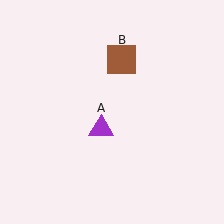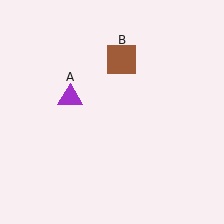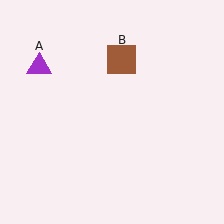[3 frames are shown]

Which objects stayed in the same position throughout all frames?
Brown square (object B) remained stationary.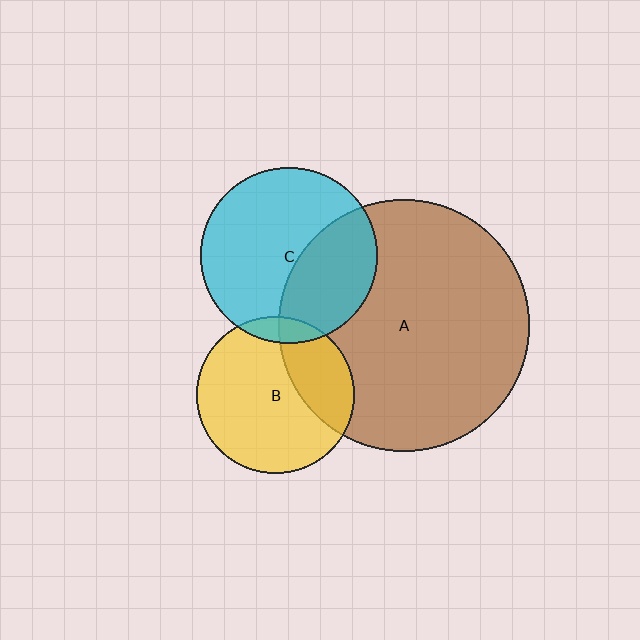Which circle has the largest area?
Circle A (brown).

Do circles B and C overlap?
Yes.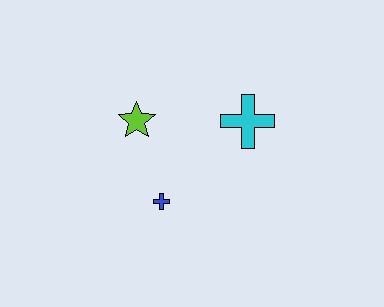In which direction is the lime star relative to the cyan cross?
The lime star is to the left of the cyan cross.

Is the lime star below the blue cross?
No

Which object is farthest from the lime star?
The cyan cross is farthest from the lime star.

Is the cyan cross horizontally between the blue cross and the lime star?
No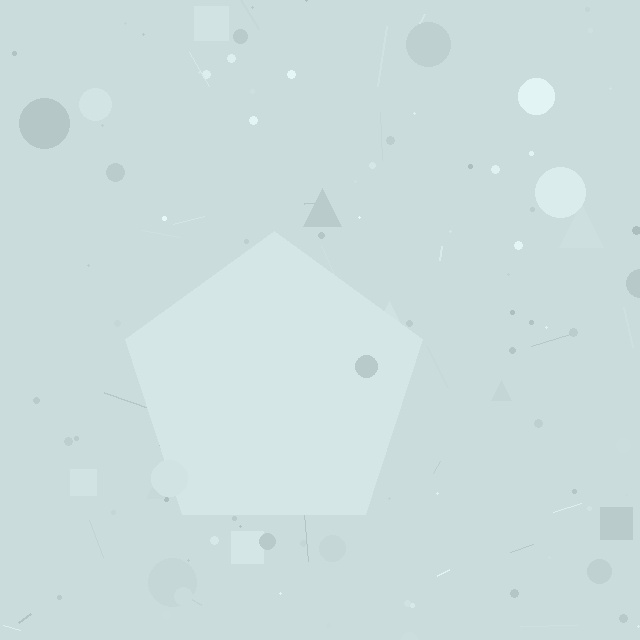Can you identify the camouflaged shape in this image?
The camouflaged shape is a pentagon.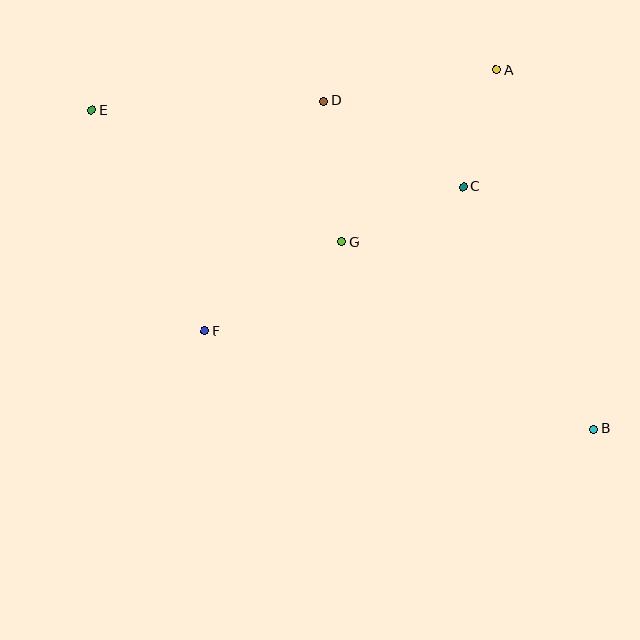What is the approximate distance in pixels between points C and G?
The distance between C and G is approximately 133 pixels.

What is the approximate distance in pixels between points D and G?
The distance between D and G is approximately 142 pixels.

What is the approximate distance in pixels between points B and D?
The distance between B and D is approximately 425 pixels.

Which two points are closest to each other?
Points A and C are closest to each other.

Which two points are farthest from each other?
Points B and E are farthest from each other.